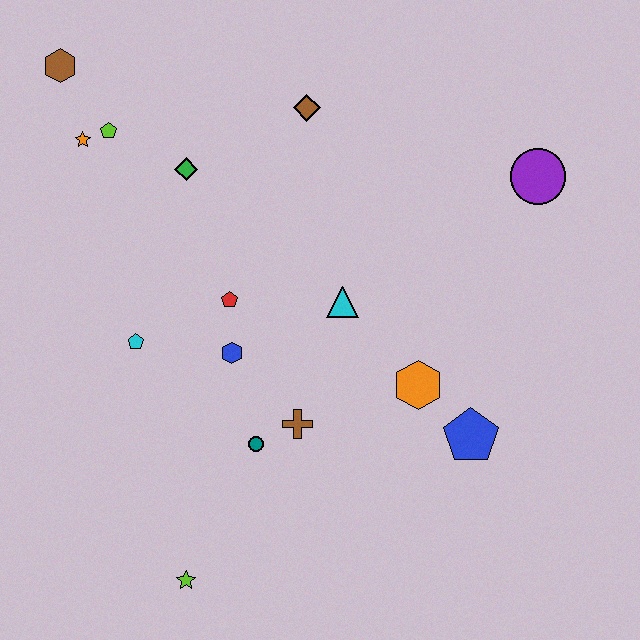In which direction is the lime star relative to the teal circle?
The lime star is below the teal circle.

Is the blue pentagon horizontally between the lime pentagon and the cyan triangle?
No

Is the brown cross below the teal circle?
No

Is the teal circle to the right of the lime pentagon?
Yes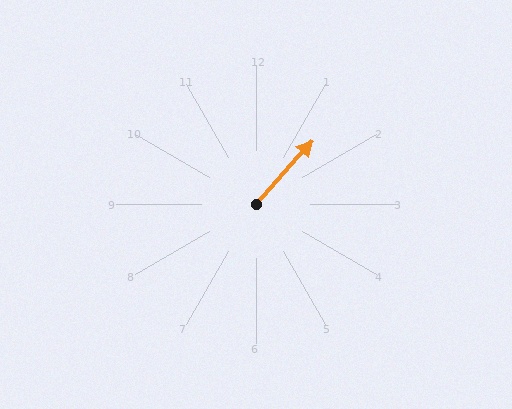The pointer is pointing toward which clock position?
Roughly 1 o'clock.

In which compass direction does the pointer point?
Northeast.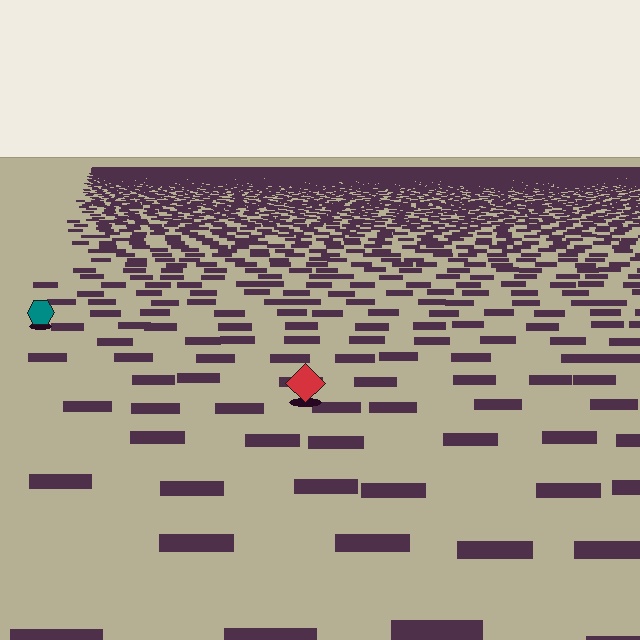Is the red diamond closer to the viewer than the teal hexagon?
Yes. The red diamond is closer — you can tell from the texture gradient: the ground texture is coarser near it.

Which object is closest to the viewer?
The red diamond is closest. The texture marks near it are larger and more spread out.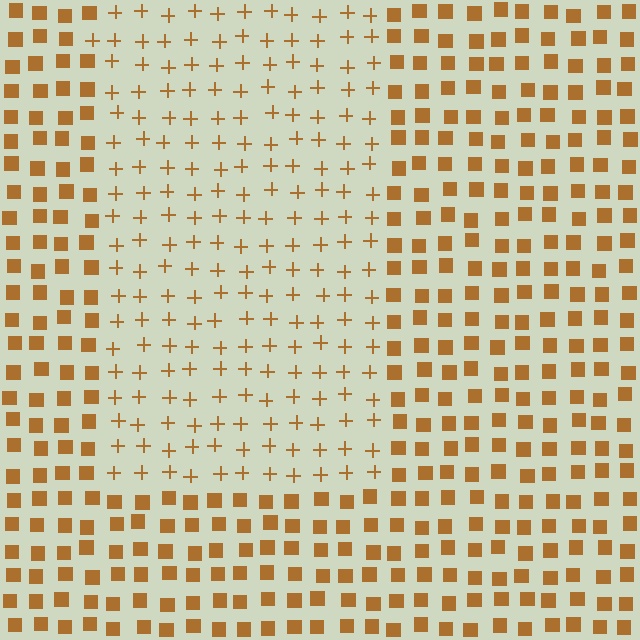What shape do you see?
I see a rectangle.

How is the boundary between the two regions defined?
The boundary is defined by a change in element shape: plus signs inside vs. squares outside. All elements share the same color and spacing.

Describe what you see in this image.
The image is filled with small brown elements arranged in a uniform grid. A rectangle-shaped region contains plus signs, while the surrounding area contains squares. The boundary is defined purely by the change in element shape.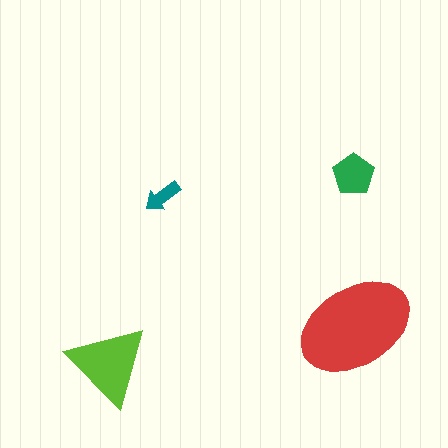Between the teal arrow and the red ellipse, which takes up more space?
The red ellipse.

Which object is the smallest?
The teal arrow.